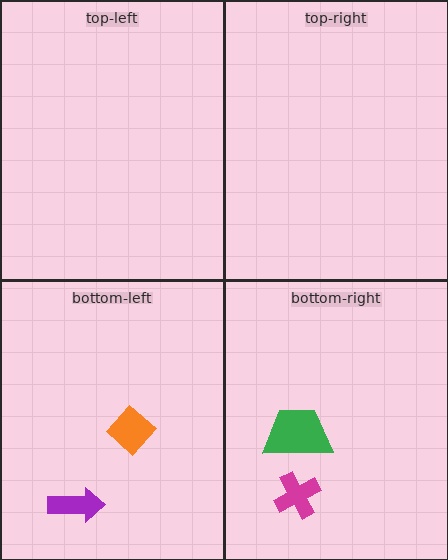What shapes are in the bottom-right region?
The magenta cross, the green trapezoid.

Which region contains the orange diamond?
The bottom-left region.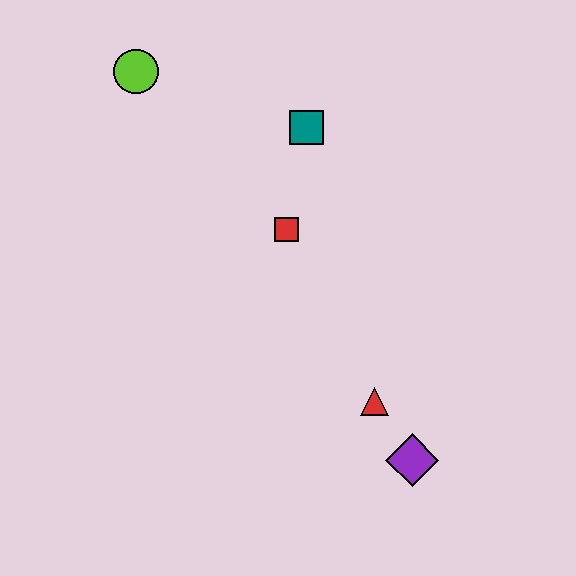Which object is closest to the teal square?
The red square is closest to the teal square.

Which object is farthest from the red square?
The purple diamond is farthest from the red square.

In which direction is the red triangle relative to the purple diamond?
The red triangle is above the purple diamond.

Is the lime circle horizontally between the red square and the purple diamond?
No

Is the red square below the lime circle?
Yes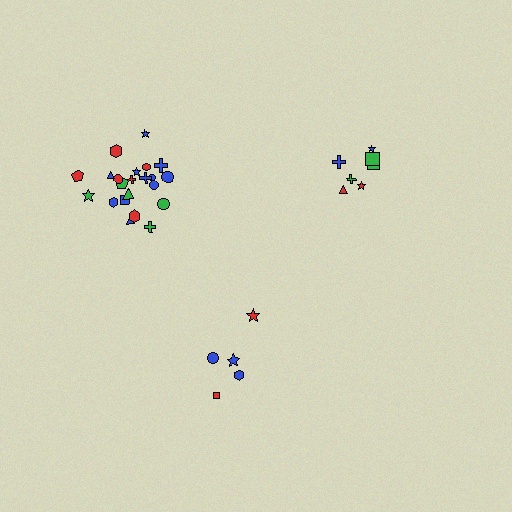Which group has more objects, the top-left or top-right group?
The top-left group.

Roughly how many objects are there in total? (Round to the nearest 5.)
Roughly 35 objects in total.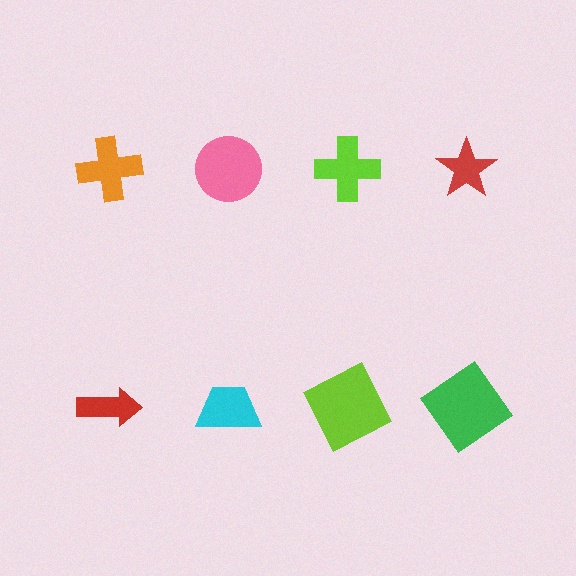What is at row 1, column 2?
A pink circle.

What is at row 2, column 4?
A green diamond.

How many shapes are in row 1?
4 shapes.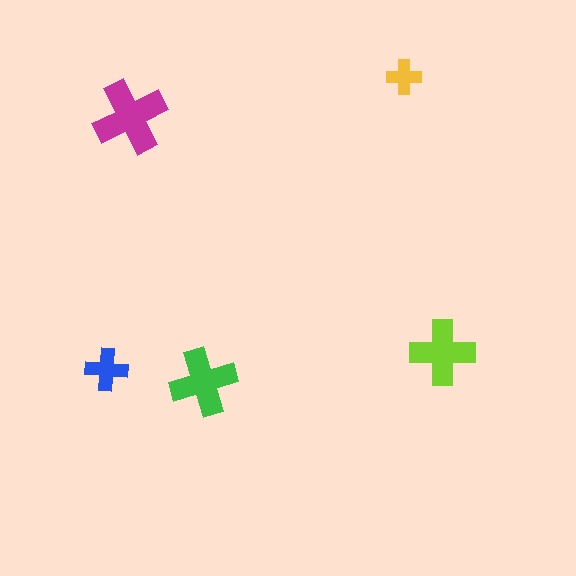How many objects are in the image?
There are 5 objects in the image.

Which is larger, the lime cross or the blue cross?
The lime one.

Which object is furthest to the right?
The lime cross is rightmost.